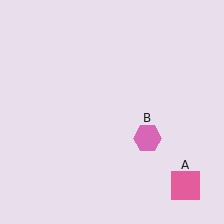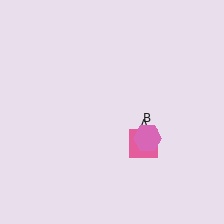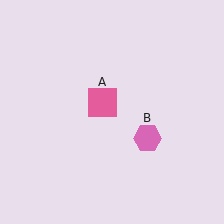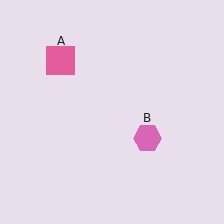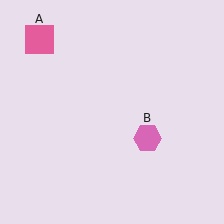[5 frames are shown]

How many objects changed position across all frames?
1 object changed position: pink square (object A).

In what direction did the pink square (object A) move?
The pink square (object A) moved up and to the left.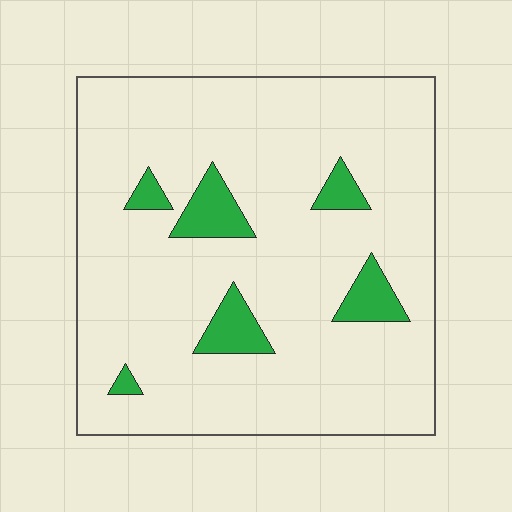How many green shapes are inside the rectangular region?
6.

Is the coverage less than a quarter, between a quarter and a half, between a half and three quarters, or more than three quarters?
Less than a quarter.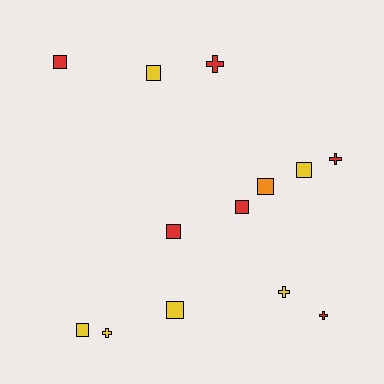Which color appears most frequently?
Red, with 6 objects.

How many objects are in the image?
There are 13 objects.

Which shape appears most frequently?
Square, with 8 objects.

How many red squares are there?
There are 3 red squares.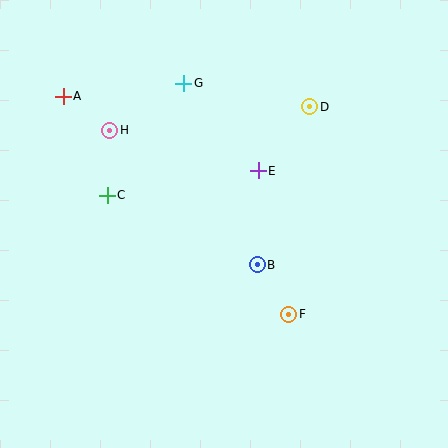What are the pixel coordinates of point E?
Point E is at (258, 171).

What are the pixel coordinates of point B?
Point B is at (257, 265).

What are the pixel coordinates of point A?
Point A is at (63, 96).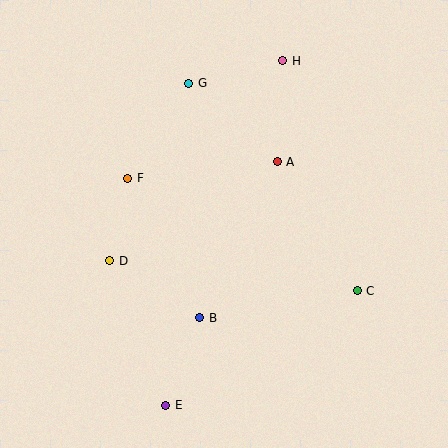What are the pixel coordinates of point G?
Point G is at (189, 83).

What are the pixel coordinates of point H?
Point H is at (283, 61).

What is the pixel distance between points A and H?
The distance between A and H is 101 pixels.